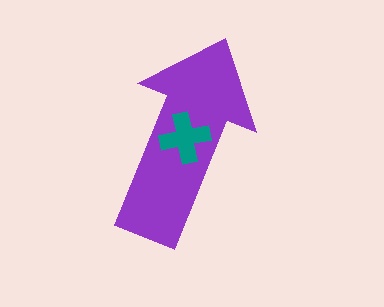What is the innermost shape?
The teal cross.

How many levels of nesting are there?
2.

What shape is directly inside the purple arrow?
The teal cross.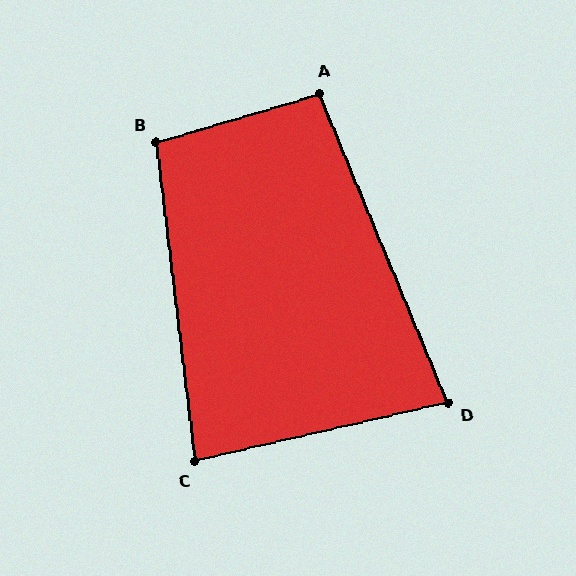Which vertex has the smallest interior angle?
D, at approximately 81 degrees.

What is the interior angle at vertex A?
Approximately 96 degrees (obtuse).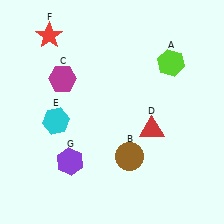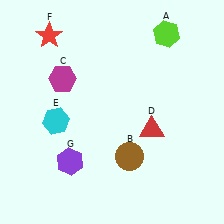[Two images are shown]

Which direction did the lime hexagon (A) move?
The lime hexagon (A) moved up.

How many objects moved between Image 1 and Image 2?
1 object moved between the two images.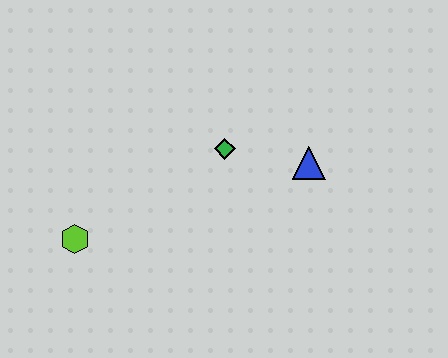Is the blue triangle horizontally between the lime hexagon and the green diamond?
No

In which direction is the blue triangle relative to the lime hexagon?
The blue triangle is to the right of the lime hexagon.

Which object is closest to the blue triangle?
The green diamond is closest to the blue triangle.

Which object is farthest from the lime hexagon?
The blue triangle is farthest from the lime hexagon.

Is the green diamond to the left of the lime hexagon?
No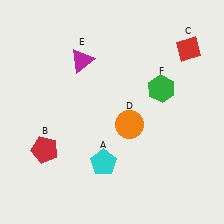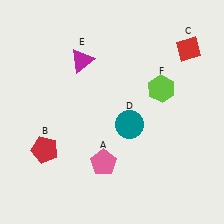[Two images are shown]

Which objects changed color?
A changed from cyan to pink. D changed from orange to teal. F changed from green to lime.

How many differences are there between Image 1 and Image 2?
There are 3 differences between the two images.